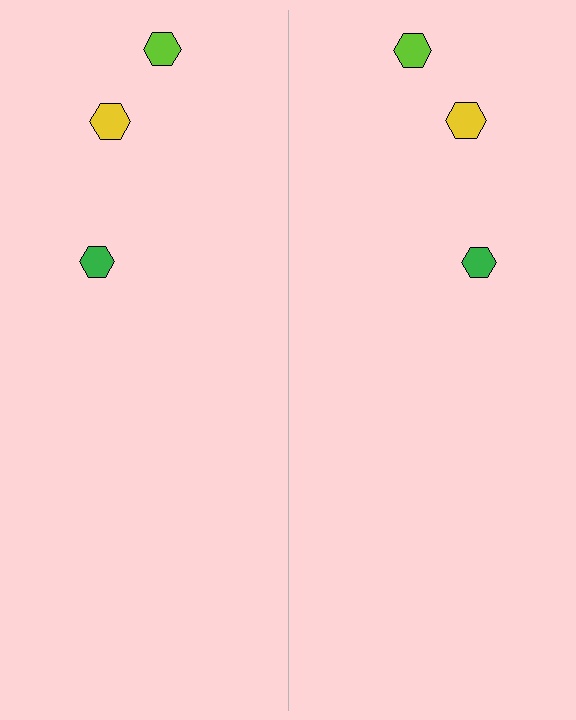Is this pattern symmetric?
Yes, this pattern has bilateral (reflection) symmetry.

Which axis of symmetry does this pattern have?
The pattern has a vertical axis of symmetry running through the center of the image.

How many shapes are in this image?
There are 6 shapes in this image.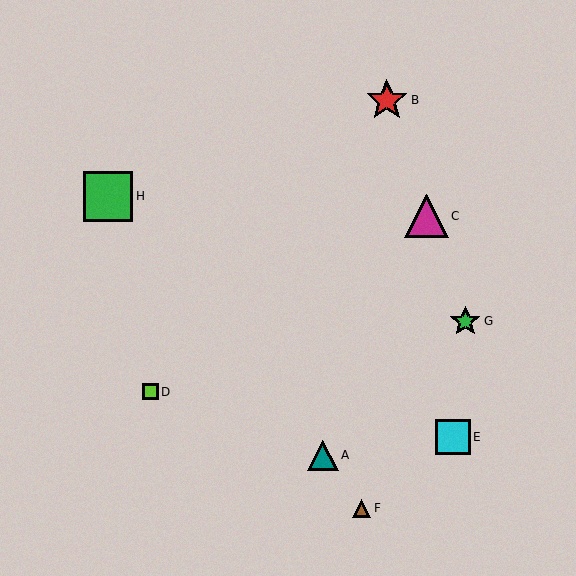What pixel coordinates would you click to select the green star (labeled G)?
Click at (465, 321) to select the green star G.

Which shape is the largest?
The green square (labeled H) is the largest.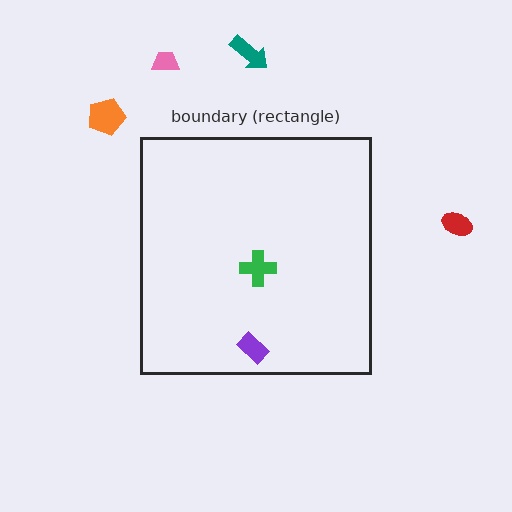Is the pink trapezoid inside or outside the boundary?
Outside.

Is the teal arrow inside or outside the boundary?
Outside.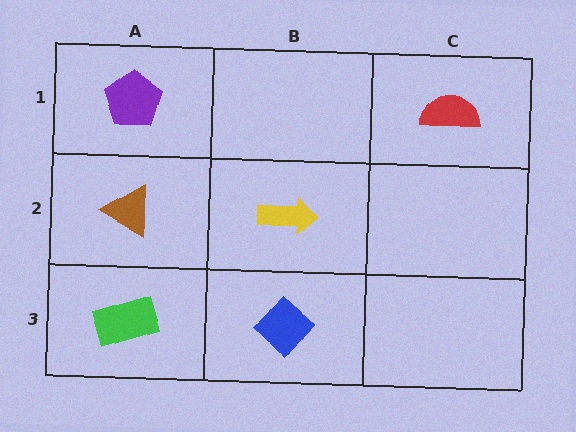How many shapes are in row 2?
2 shapes.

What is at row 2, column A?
A brown triangle.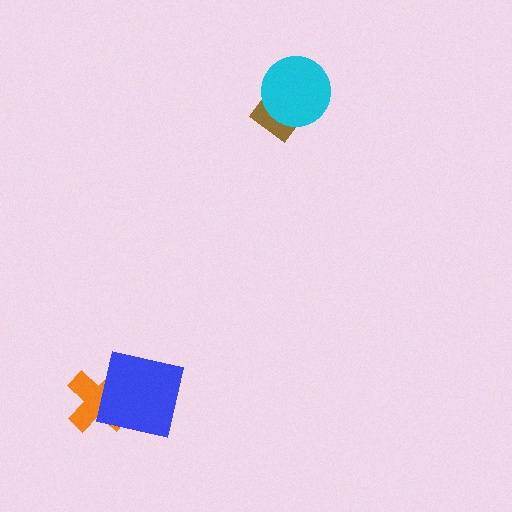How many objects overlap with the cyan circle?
1 object overlaps with the cyan circle.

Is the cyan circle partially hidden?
No, no other shape covers it.